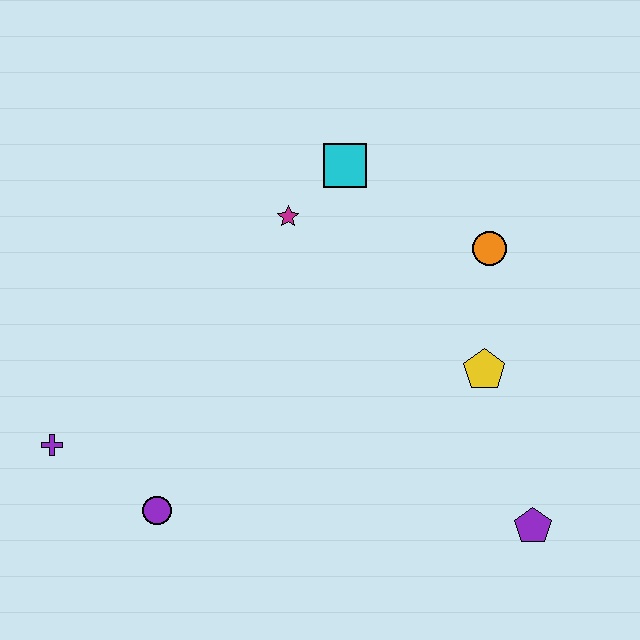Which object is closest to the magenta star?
The cyan square is closest to the magenta star.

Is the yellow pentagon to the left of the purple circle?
No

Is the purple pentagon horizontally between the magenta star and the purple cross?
No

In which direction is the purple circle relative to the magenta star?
The purple circle is below the magenta star.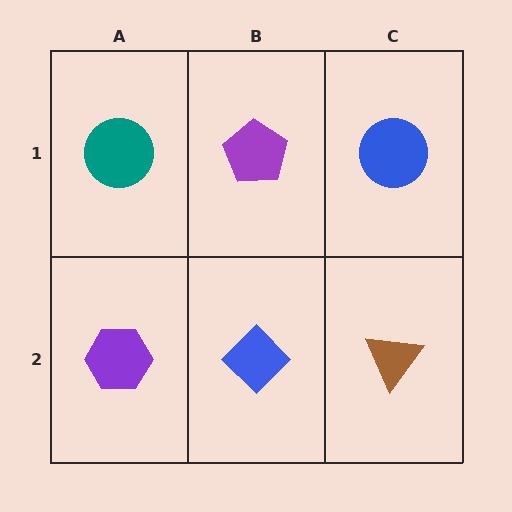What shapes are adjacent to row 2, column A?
A teal circle (row 1, column A), a blue diamond (row 2, column B).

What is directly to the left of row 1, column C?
A purple pentagon.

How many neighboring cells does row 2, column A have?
2.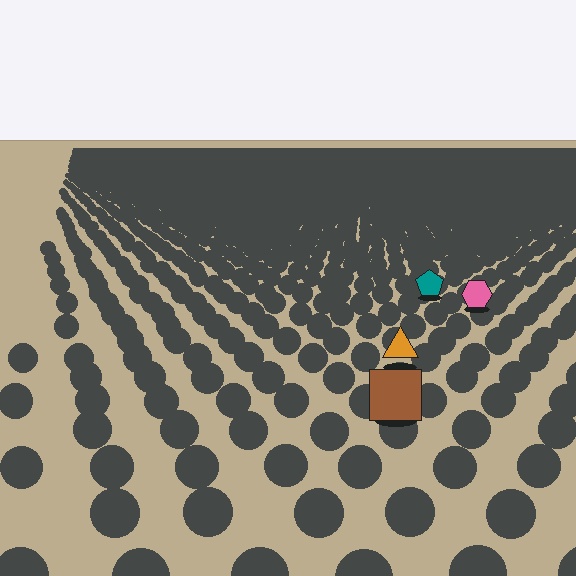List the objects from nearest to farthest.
From nearest to farthest: the brown square, the orange triangle, the pink hexagon, the teal pentagon.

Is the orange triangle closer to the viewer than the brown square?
No. The brown square is closer — you can tell from the texture gradient: the ground texture is coarser near it.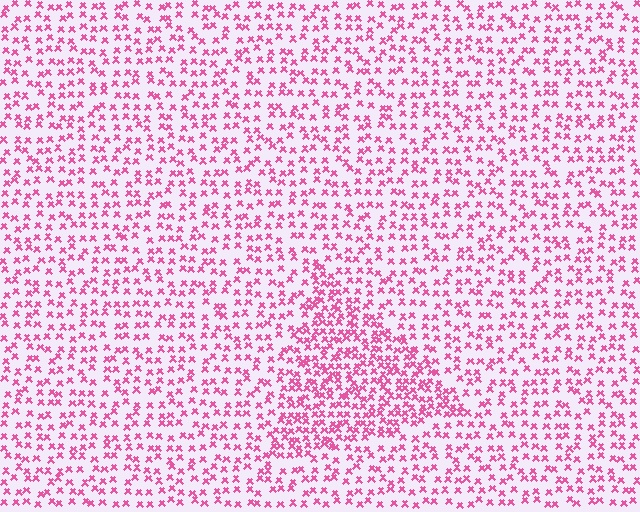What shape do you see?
I see a triangle.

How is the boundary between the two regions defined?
The boundary is defined by a change in element density (approximately 1.8x ratio). All elements are the same color, size, and shape.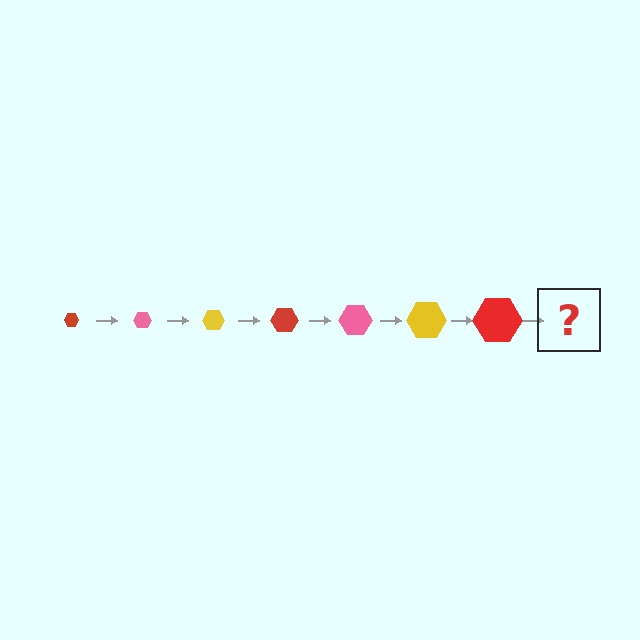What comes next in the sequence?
The next element should be a pink hexagon, larger than the previous one.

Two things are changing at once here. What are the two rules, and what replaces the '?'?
The two rules are that the hexagon grows larger each step and the color cycles through red, pink, and yellow. The '?' should be a pink hexagon, larger than the previous one.